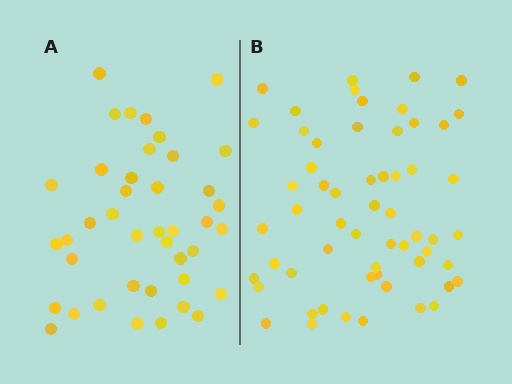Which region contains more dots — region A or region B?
Region B (the right region) has more dots.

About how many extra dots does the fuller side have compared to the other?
Region B has approximately 15 more dots than region A.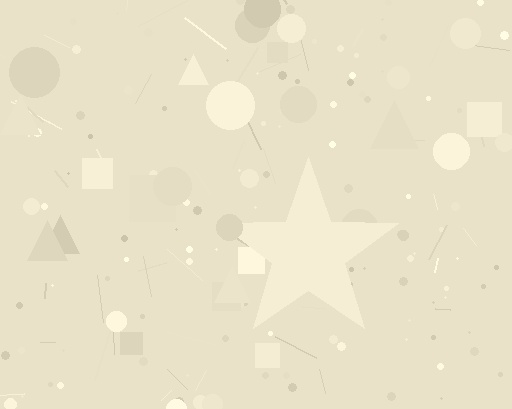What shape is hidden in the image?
A star is hidden in the image.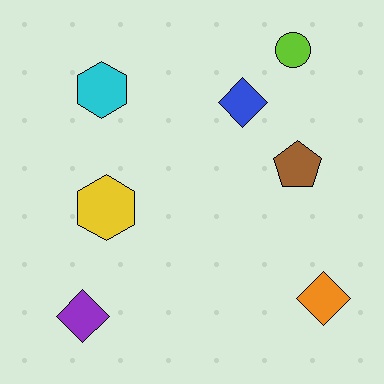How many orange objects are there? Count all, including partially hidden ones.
There is 1 orange object.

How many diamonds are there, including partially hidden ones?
There are 3 diamonds.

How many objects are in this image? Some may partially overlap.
There are 7 objects.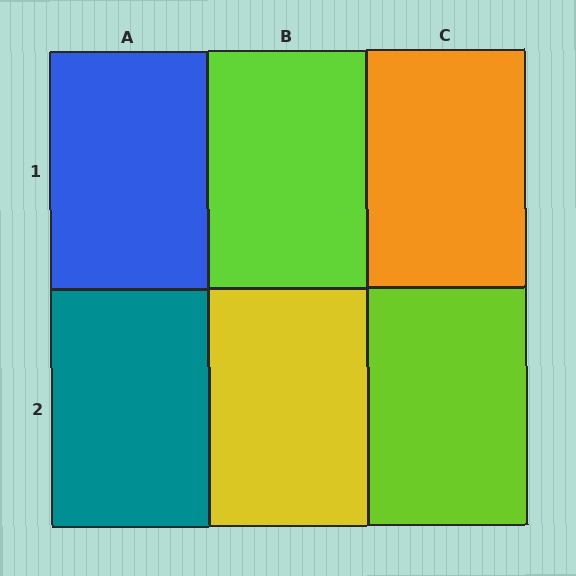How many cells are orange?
1 cell is orange.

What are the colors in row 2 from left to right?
Teal, yellow, lime.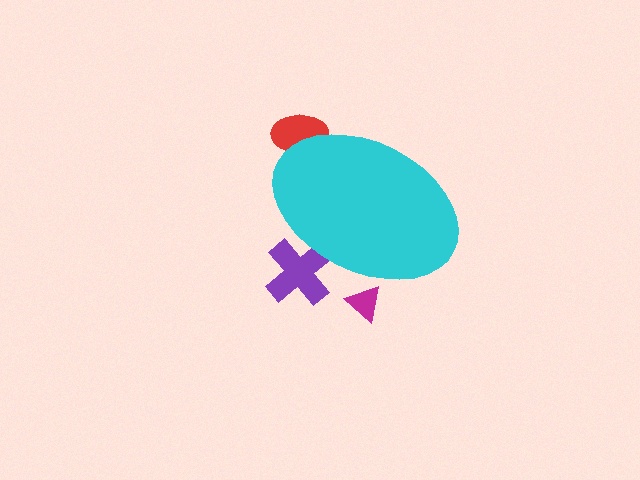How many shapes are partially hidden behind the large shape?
3 shapes are partially hidden.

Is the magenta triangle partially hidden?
Yes, the magenta triangle is partially hidden behind the cyan ellipse.